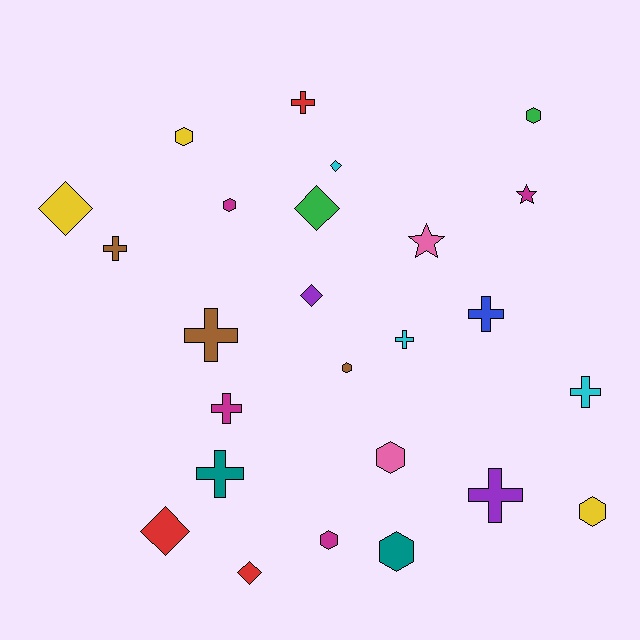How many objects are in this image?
There are 25 objects.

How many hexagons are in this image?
There are 8 hexagons.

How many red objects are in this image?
There are 3 red objects.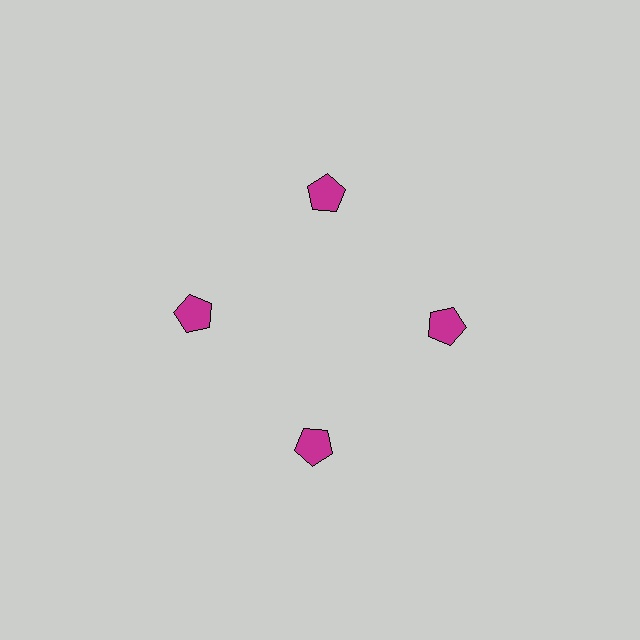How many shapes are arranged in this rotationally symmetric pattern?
There are 4 shapes, arranged in 4 groups of 1.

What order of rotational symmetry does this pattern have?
This pattern has 4-fold rotational symmetry.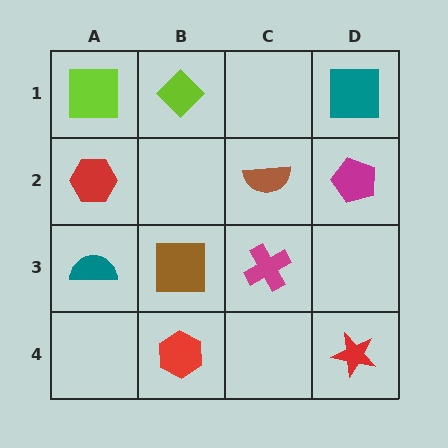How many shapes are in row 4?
2 shapes.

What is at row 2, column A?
A red hexagon.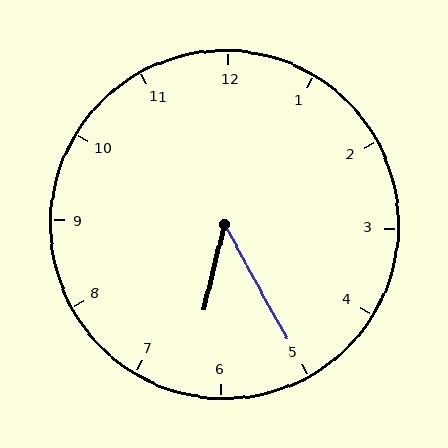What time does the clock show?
6:25.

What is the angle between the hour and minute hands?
Approximately 42 degrees.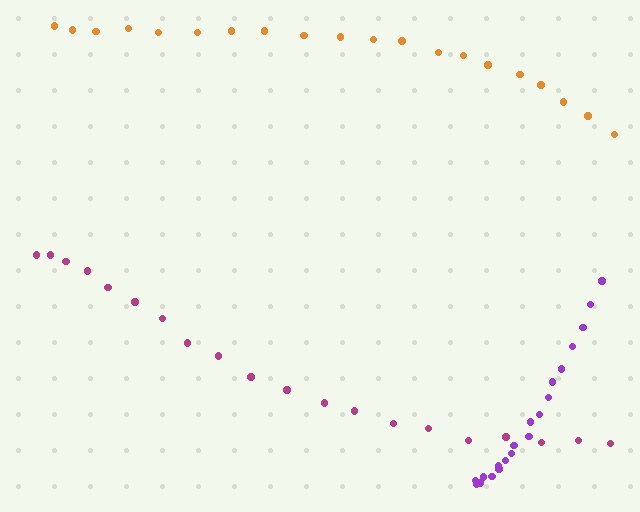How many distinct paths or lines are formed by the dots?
There are 3 distinct paths.